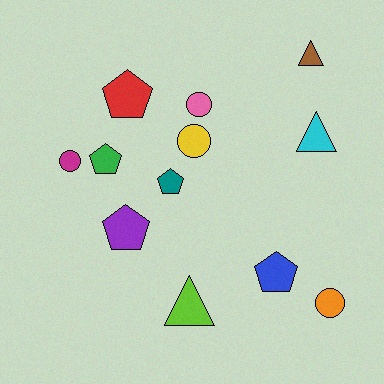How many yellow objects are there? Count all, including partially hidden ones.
There is 1 yellow object.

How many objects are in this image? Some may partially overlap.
There are 12 objects.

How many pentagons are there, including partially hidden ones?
There are 5 pentagons.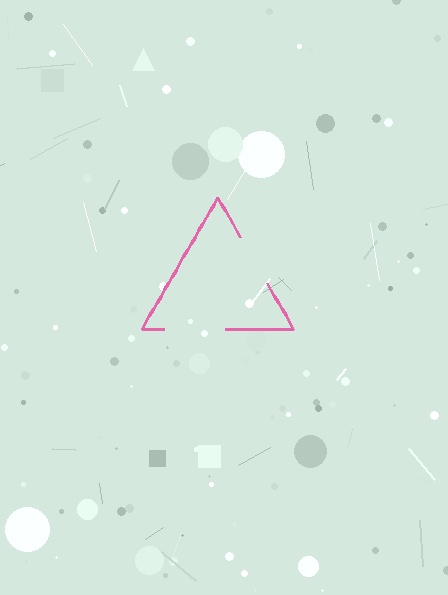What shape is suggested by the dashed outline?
The dashed outline suggests a triangle.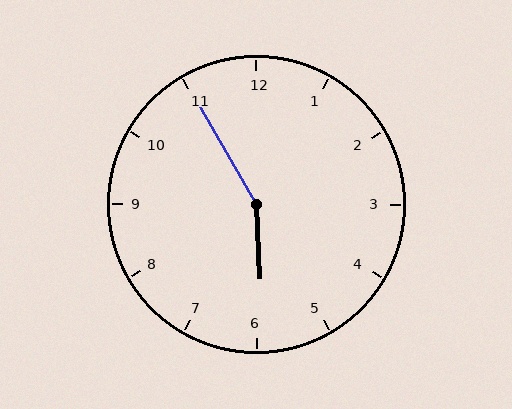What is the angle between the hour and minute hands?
Approximately 152 degrees.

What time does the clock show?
5:55.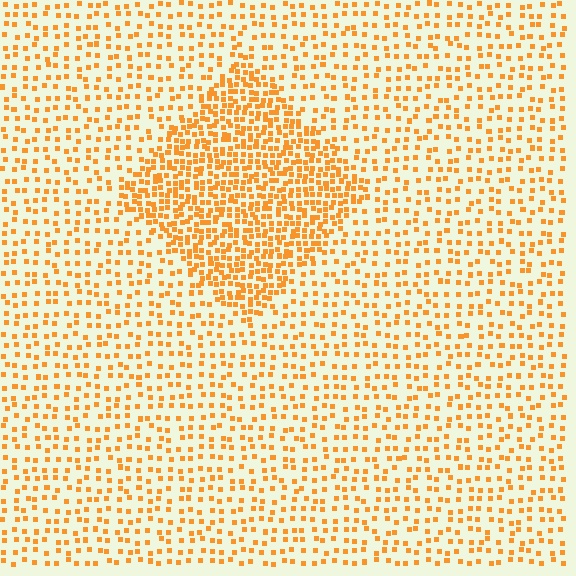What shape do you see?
I see a diamond.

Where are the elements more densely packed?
The elements are more densely packed inside the diamond boundary.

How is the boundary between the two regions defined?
The boundary is defined by a change in element density (approximately 2.3x ratio). All elements are the same color, size, and shape.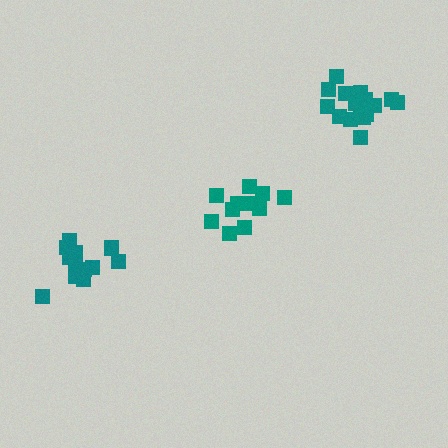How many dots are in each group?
Group 1: 11 dots, Group 2: 13 dots, Group 3: 16 dots (40 total).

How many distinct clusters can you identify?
There are 3 distinct clusters.